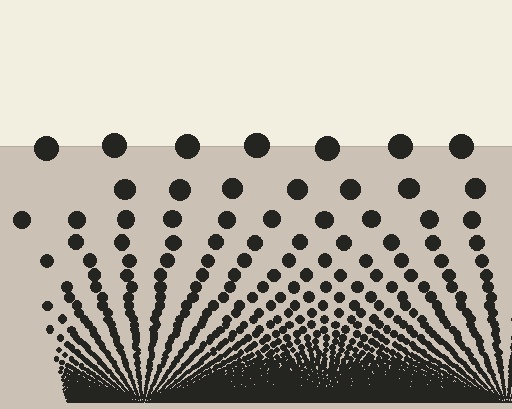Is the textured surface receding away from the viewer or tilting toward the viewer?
The surface appears to tilt toward the viewer. Texture elements get larger and sparser toward the top.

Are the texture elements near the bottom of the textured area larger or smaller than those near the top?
Smaller. The gradient is inverted — elements near the bottom are smaller and denser.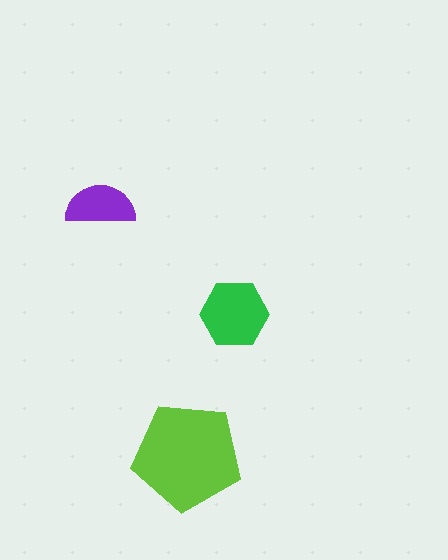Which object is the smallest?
The purple semicircle.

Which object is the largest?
The lime pentagon.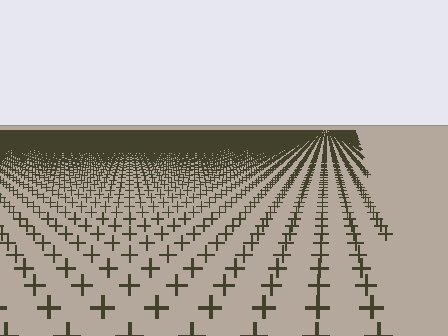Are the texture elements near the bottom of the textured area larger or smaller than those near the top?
Larger. Near the bottom, elements are closer to the viewer and appear at a bigger on-screen size.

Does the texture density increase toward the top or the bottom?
Density increases toward the top.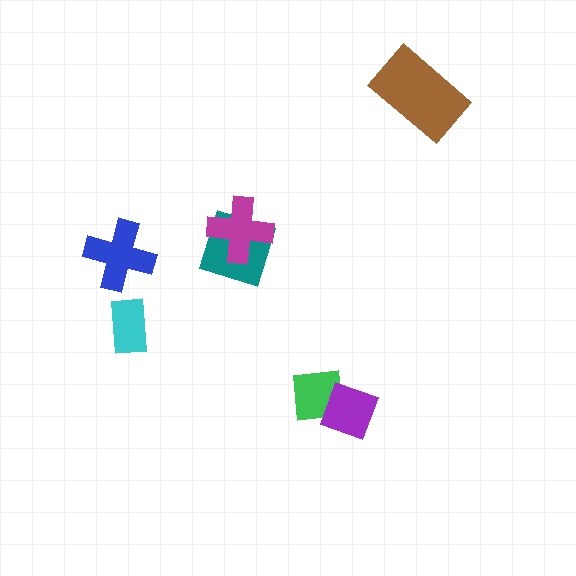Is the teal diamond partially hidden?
Yes, it is partially covered by another shape.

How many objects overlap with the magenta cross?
1 object overlaps with the magenta cross.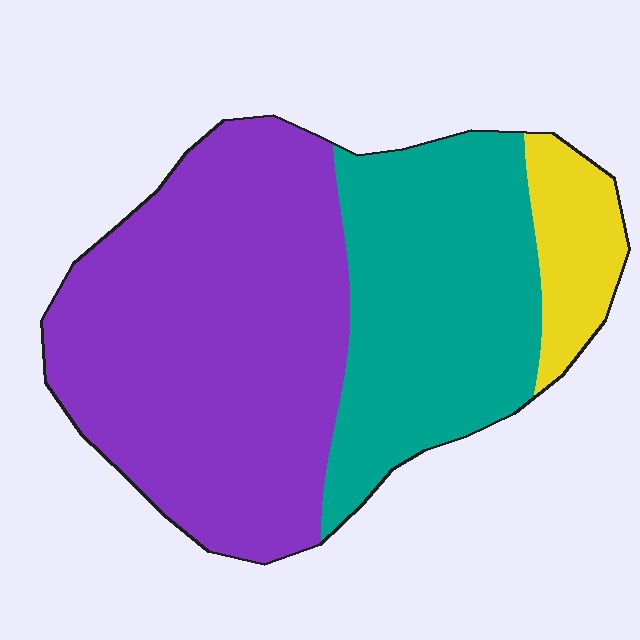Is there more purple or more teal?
Purple.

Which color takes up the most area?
Purple, at roughly 55%.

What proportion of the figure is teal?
Teal takes up about one third (1/3) of the figure.